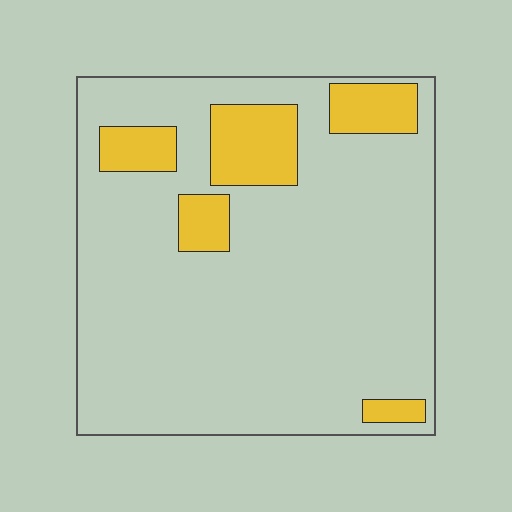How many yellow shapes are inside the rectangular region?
5.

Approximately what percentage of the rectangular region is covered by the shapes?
Approximately 15%.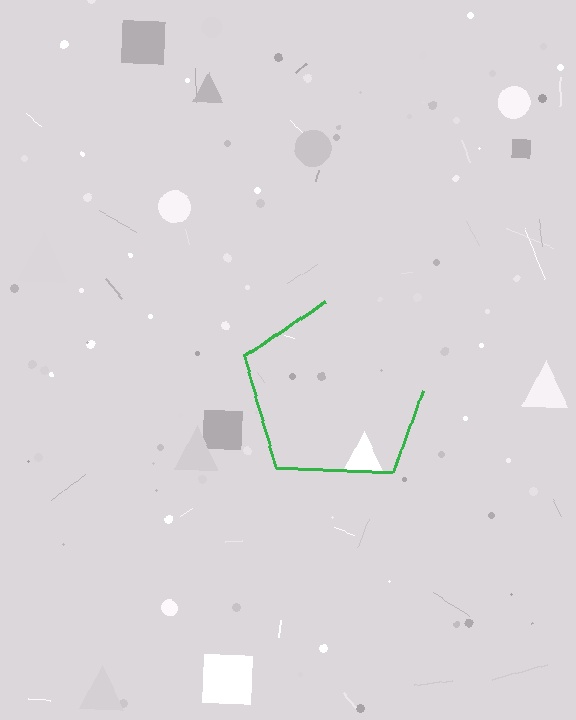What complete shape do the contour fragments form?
The contour fragments form a pentagon.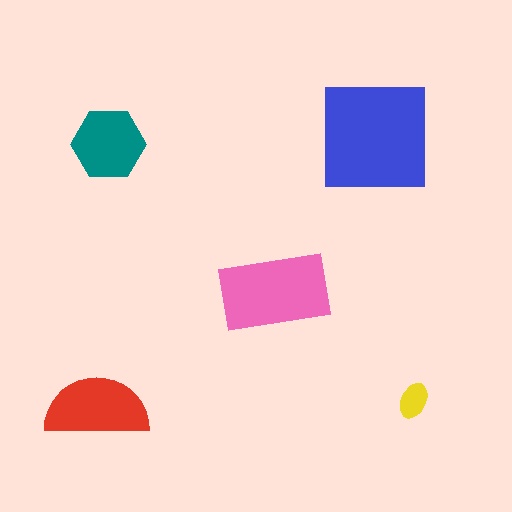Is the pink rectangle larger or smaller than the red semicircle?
Larger.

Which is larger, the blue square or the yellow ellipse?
The blue square.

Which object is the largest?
The blue square.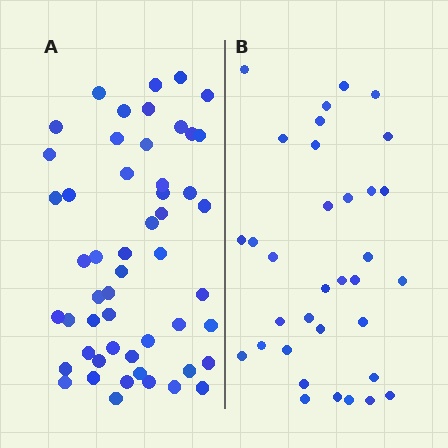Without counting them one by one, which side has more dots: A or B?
Region A (the left region) has more dots.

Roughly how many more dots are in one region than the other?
Region A has approximately 20 more dots than region B.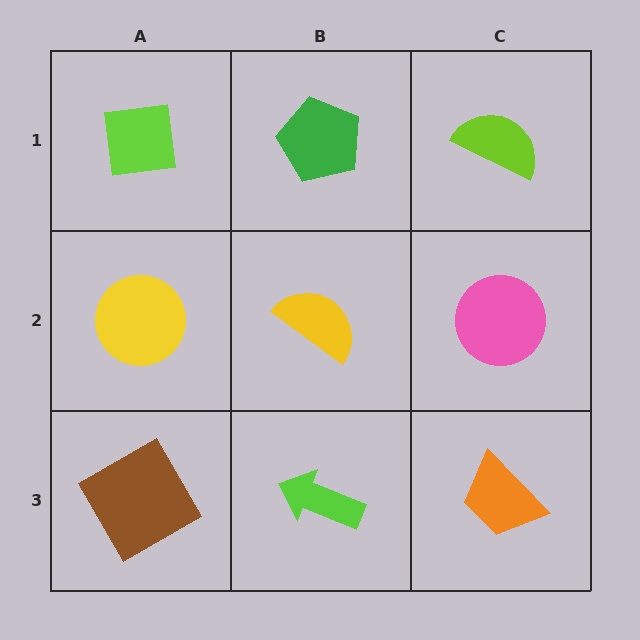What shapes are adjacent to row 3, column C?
A pink circle (row 2, column C), a lime arrow (row 3, column B).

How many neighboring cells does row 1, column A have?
2.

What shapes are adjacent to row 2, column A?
A lime square (row 1, column A), a brown diamond (row 3, column A), a yellow semicircle (row 2, column B).